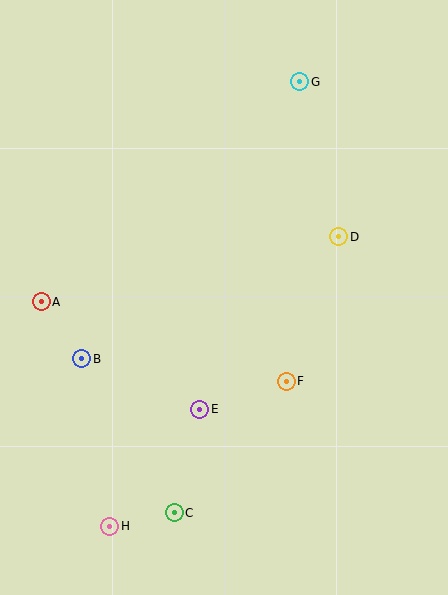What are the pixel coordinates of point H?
Point H is at (110, 526).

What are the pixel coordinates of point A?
Point A is at (41, 302).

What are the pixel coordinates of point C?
Point C is at (174, 513).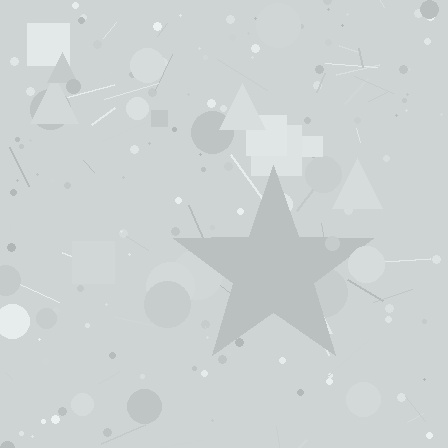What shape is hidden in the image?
A star is hidden in the image.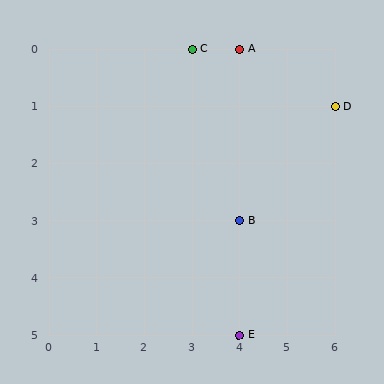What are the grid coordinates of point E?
Point E is at grid coordinates (4, 5).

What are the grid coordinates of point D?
Point D is at grid coordinates (6, 1).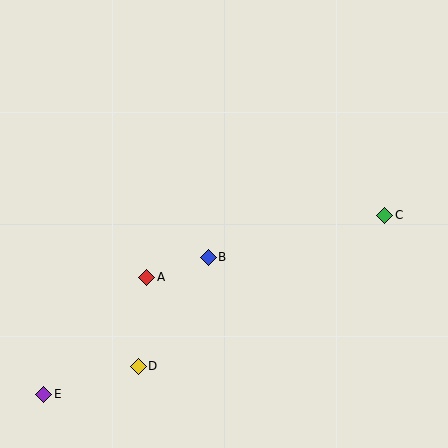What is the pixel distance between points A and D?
The distance between A and D is 89 pixels.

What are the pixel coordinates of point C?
Point C is at (385, 215).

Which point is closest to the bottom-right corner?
Point C is closest to the bottom-right corner.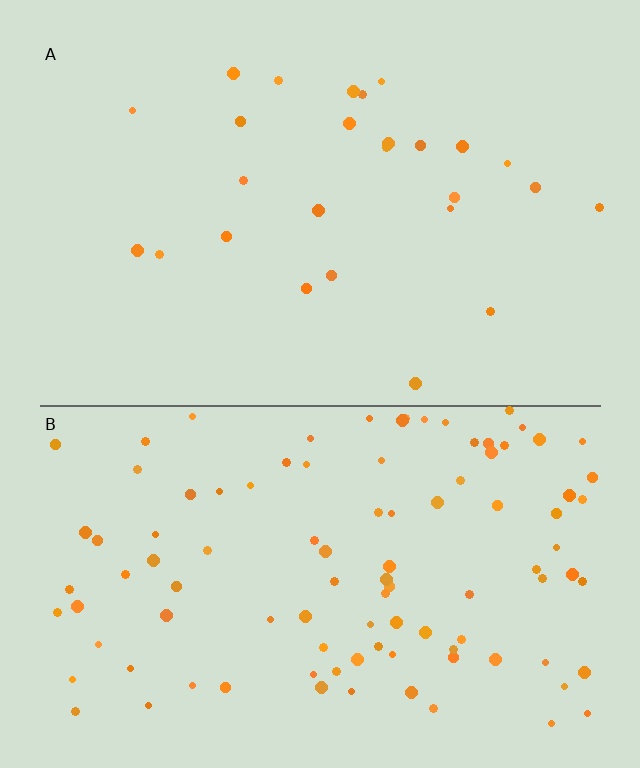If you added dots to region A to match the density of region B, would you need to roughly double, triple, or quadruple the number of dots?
Approximately quadruple.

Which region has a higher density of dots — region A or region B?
B (the bottom).